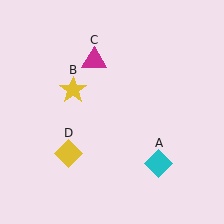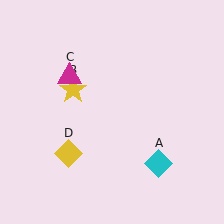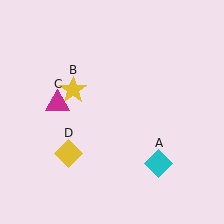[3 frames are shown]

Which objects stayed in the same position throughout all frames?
Cyan diamond (object A) and yellow star (object B) and yellow diamond (object D) remained stationary.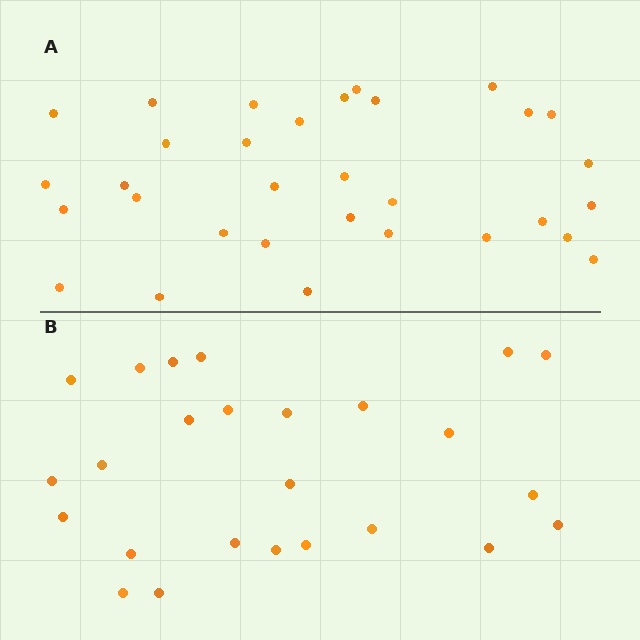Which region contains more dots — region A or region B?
Region A (the top region) has more dots.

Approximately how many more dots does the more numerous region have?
Region A has roughly 8 or so more dots than region B.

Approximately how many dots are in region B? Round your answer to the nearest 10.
About 20 dots. (The exact count is 25, which rounds to 20.)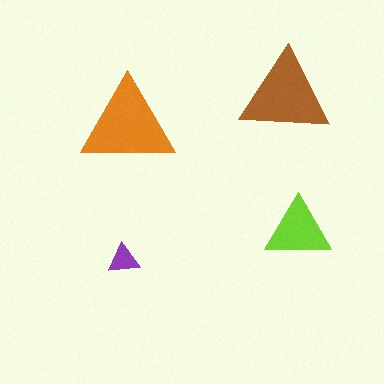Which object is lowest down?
The purple triangle is bottommost.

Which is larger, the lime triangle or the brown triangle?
The brown one.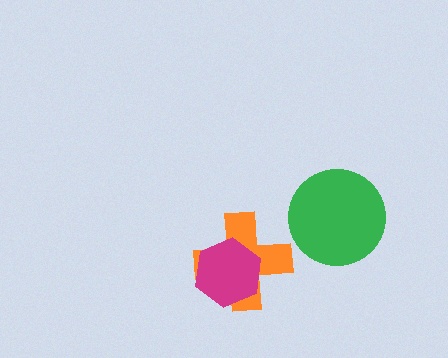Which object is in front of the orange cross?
The magenta hexagon is in front of the orange cross.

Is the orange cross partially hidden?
Yes, it is partially covered by another shape.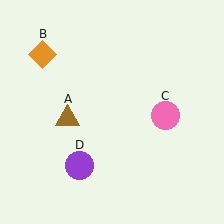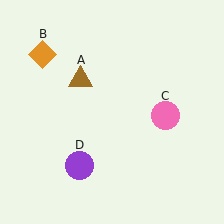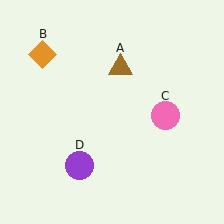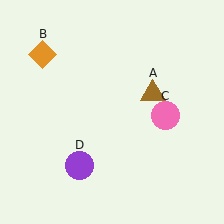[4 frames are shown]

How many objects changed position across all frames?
1 object changed position: brown triangle (object A).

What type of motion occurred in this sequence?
The brown triangle (object A) rotated clockwise around the center of the scene.